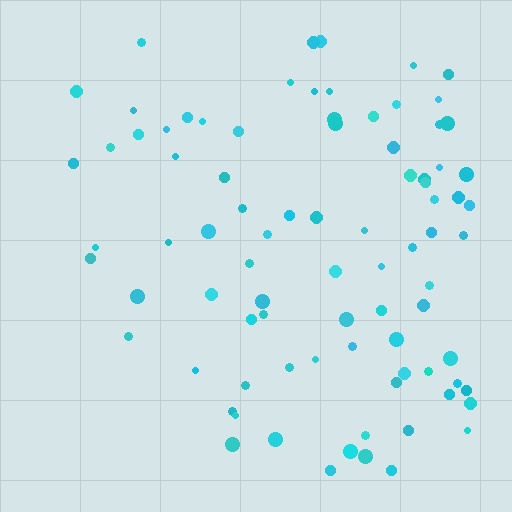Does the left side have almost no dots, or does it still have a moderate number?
Still a moderate number, just noticeably fewer than the right.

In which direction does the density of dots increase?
From left to right, with the right side densest.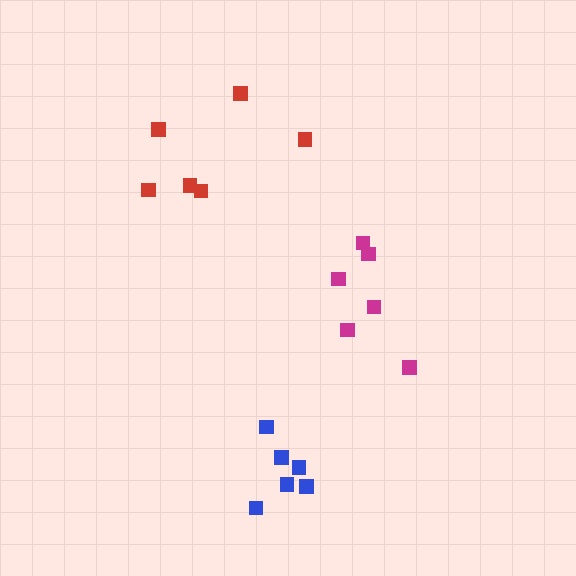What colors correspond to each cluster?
The clusters are colored: magenta, blue, red.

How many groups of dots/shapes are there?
There are 3 groups.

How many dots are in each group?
Group 1: 6 dots, Group 2: 6 dots, Group 3: 6 dots (18 total).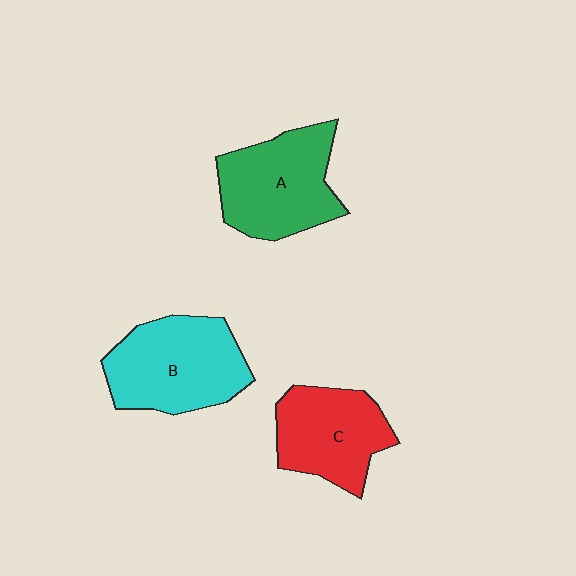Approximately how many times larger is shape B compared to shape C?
Approximately 1.2 times.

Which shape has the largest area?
Shape B (cyan).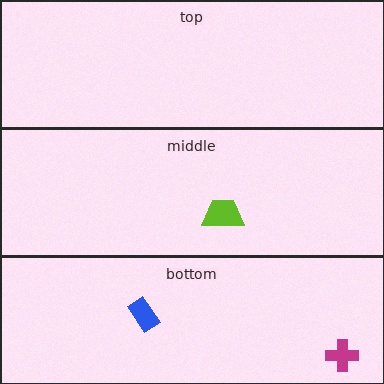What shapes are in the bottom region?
The blue rectangle, the magenta cross.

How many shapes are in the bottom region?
2.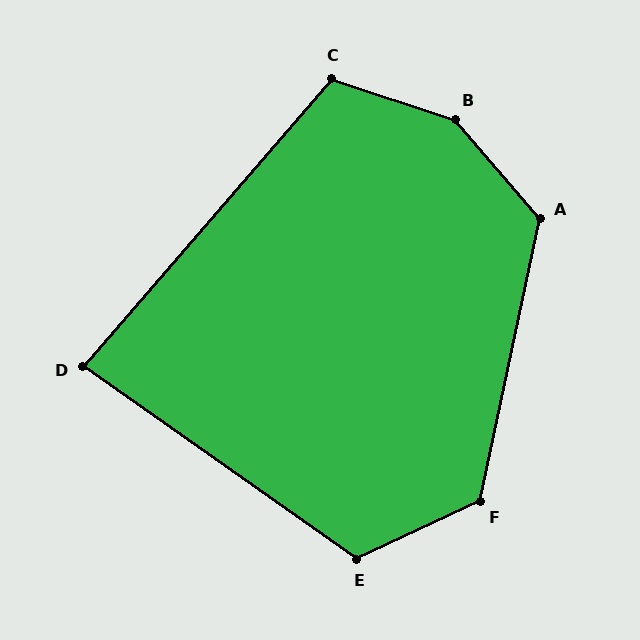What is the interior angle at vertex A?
Approximately 128 degrees (obtuse).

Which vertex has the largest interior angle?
B, at approximately 149 degrees.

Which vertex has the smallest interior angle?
D, at approximately 84 degrees.